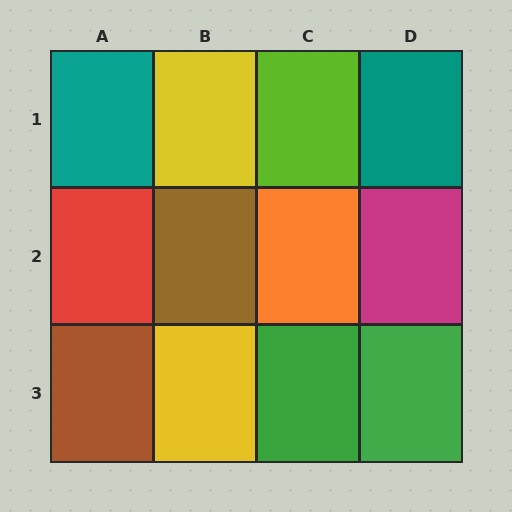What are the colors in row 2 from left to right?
Red, brown, orange, magenta.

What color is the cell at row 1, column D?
Teal.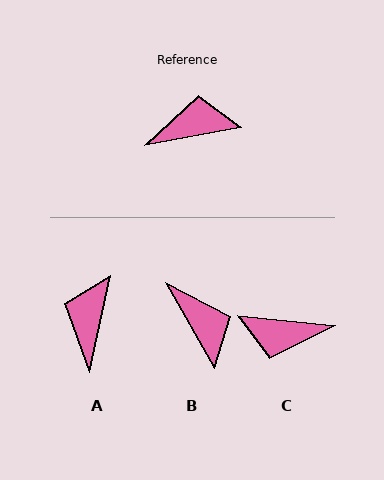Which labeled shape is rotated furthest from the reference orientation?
C, about 164 degrees away.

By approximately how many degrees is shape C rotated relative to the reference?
Approximately 164 degrees counter-clockwise.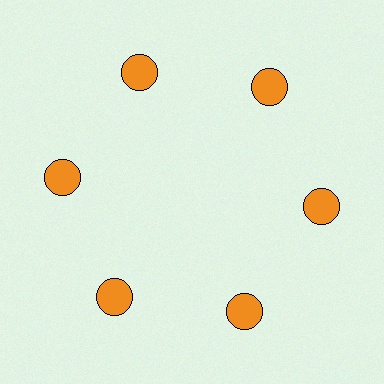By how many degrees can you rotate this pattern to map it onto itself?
The pattern maps onto itself every 60 degrees of rotation.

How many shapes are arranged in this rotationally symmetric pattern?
There are 6 shapes, arranged in 6 groups of 1.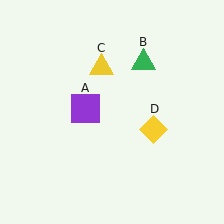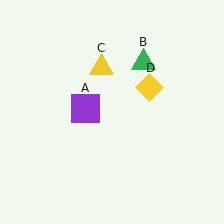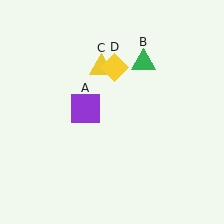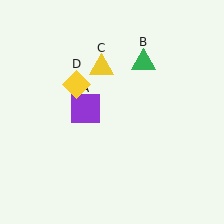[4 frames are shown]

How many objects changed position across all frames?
1 object changed position: yellow diamond (object D).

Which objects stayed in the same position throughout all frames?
Purple square (object A) and green triangle (object B) and yellow triangle (object C) remained stationary.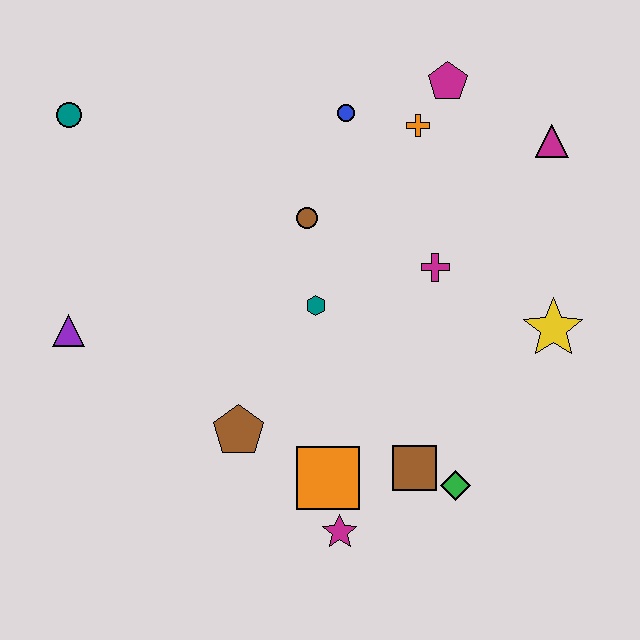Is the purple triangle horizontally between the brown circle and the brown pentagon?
No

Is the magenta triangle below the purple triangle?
No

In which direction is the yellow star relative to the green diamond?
The yellow star is above the green diamond.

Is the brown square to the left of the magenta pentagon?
Yes